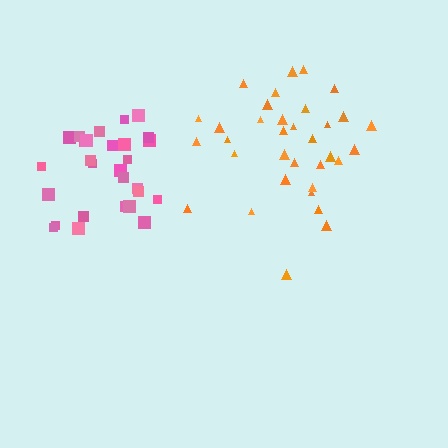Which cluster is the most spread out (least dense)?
Orange.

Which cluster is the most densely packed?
Pink.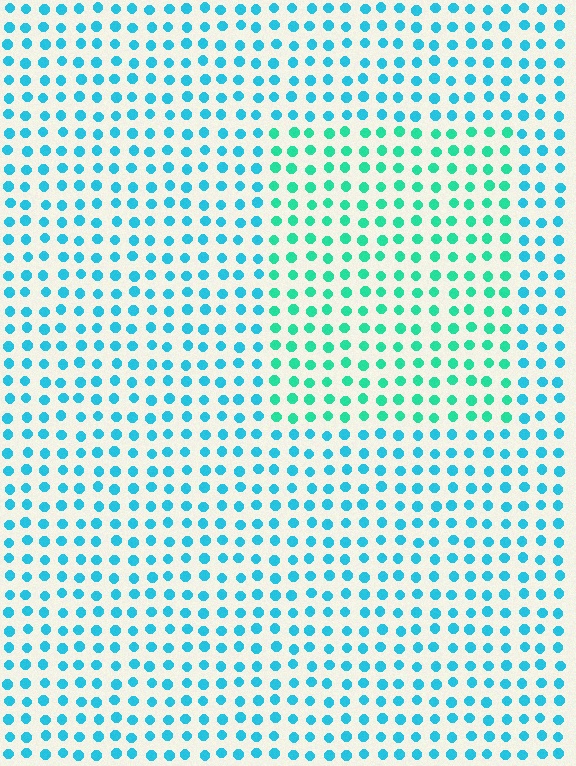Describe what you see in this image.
The image is filled with small cyan elements in a uniform arrangement. A rectangle-shaped region is visible where the elements are tinted to a slightly different hue, forming a subtle color boundary.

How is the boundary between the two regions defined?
The boundary is defined purely by a slight shift in hue (about 31 degrees). Spacing, size, and orientation are identical on both sides.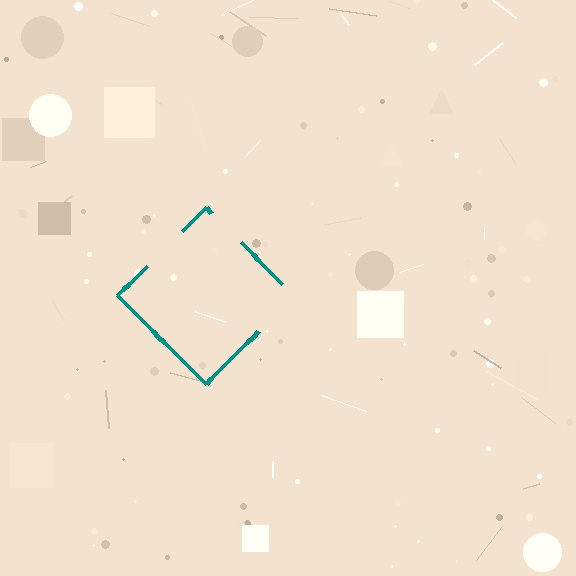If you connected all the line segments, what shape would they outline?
They would outline a diamond.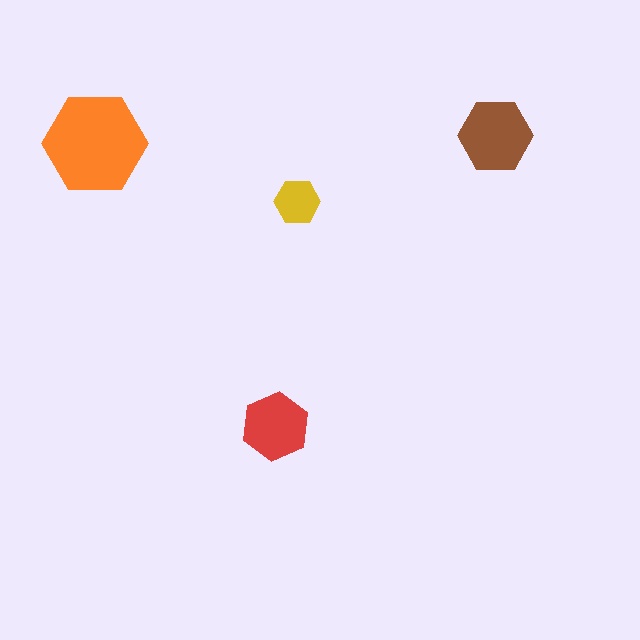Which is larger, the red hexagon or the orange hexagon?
The orange one.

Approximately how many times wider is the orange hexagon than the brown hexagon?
About 1.5 times wider.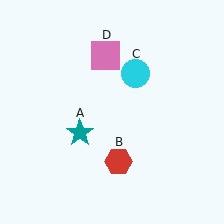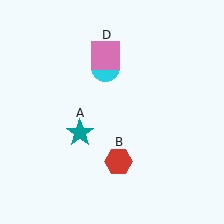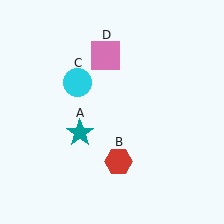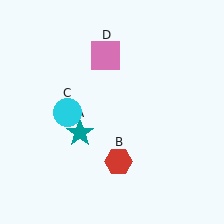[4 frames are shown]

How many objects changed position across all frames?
1 object changed position: cyan circle (object C).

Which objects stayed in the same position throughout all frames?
Teal star (object A) and red hexagon (object B) and pink square (object D) remained stationary.